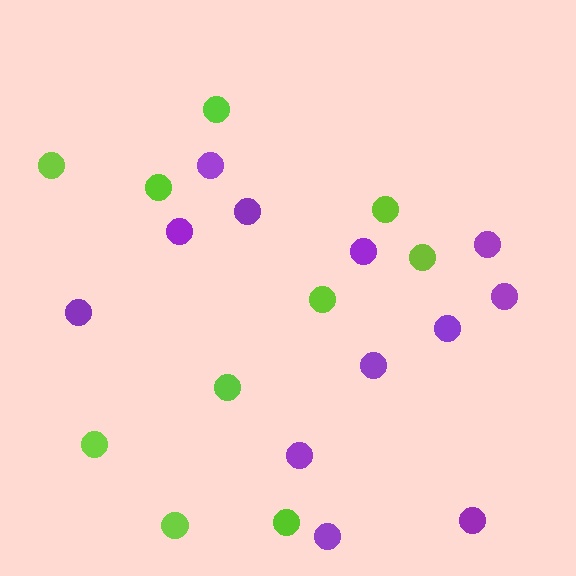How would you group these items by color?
There are 2 groups: one group of purple circles (12) and one group of lime circles (10).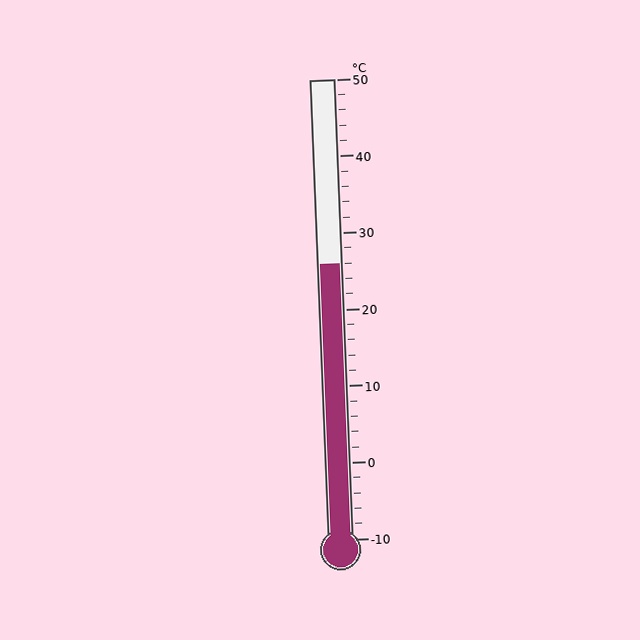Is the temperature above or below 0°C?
The temperature is above 0°C.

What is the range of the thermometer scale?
The thermometer scale ranges from -10°C to 50°C.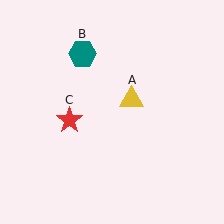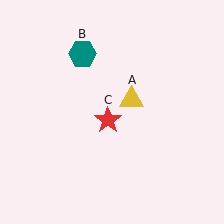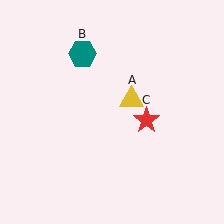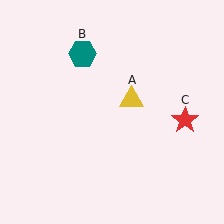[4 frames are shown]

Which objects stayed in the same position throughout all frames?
Yellow triangle (object A) and teal hexagon (object B) remained stationary.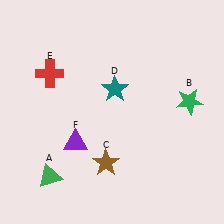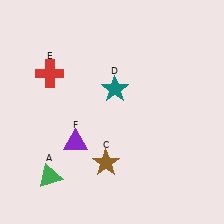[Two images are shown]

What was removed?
The green star (B) was removed in Image 2.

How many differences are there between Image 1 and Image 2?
There is 1 difference between the two images.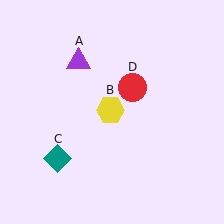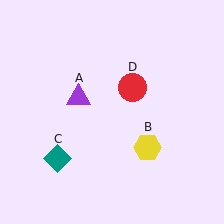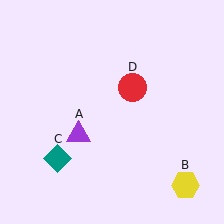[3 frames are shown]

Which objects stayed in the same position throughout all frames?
Teal diamond (object C) and red circle (object D) remained stationary.